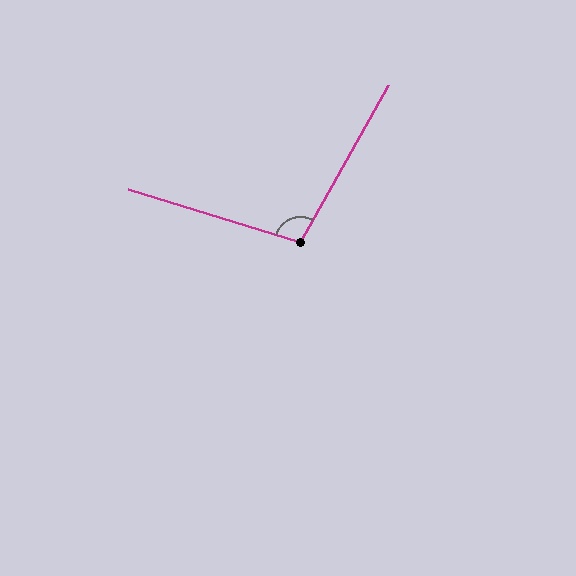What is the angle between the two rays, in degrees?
Approximately 102 degrees.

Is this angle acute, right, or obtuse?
It is obtuse.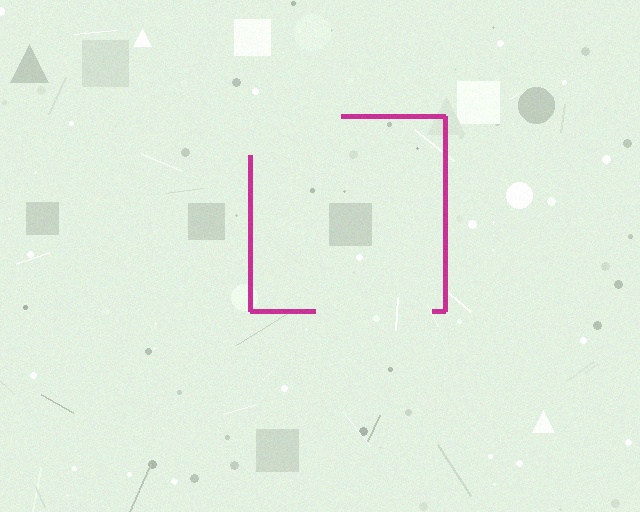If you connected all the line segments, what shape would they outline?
They would outline a square.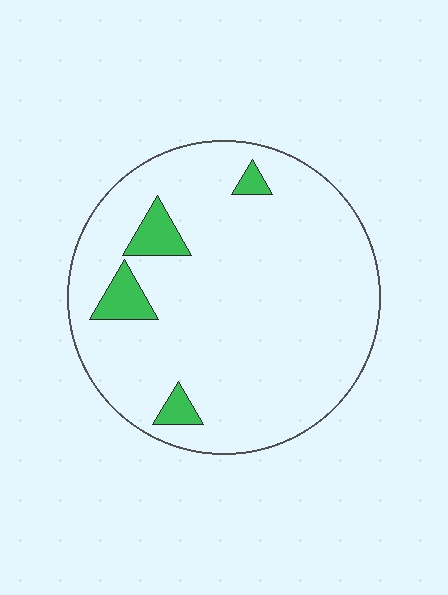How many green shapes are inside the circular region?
4.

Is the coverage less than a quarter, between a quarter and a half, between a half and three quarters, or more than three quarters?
Less than a quarter.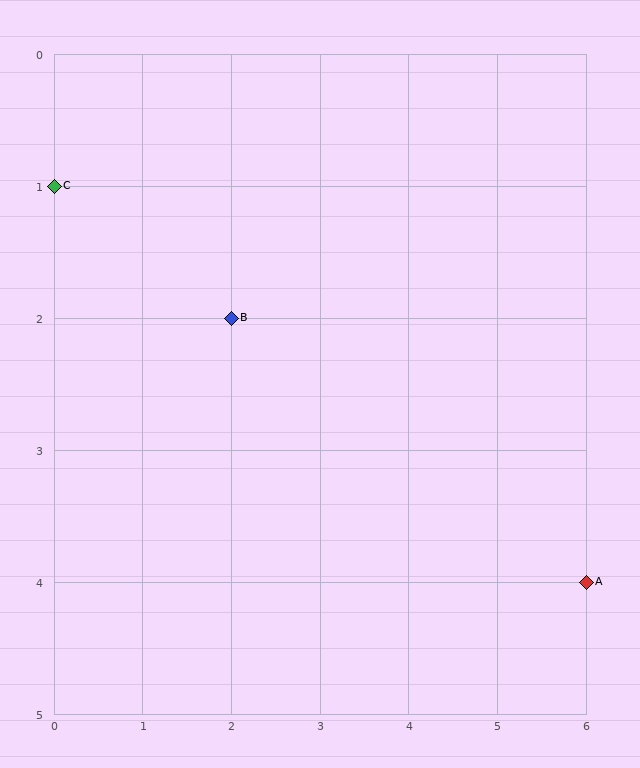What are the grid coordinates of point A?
Point A is at grid coordinates (6, 4).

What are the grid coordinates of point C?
Point C is at grid coordinates (0, 1).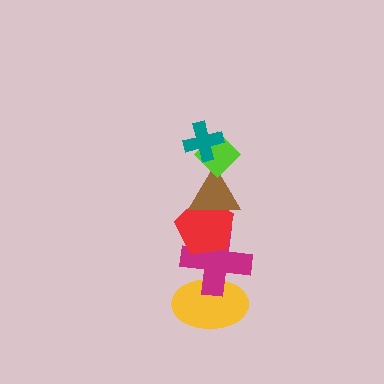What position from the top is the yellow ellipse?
The yellow ellipse is 6th from the top.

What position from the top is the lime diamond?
The lime diamond is 2nd from the top.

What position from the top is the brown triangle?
The brown triangle is 3rd from the top.